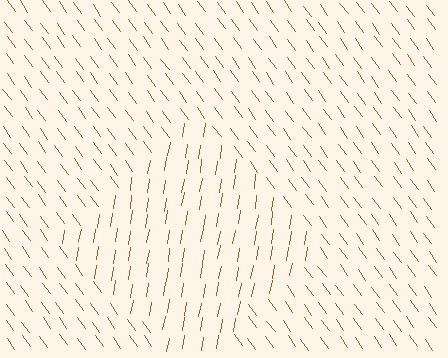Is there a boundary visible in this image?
Yes, there is a texture boundary formed by a change in line orientation.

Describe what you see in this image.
The image is filled with small brown line segments. A diamond region in the image has lines oriented differently from the surrounding lines, creating a visible texture boundary.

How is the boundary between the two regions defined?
The boundary is defined purely by a change in line orientation (approximately 45 degrees difference). All lines are the same color and thickness.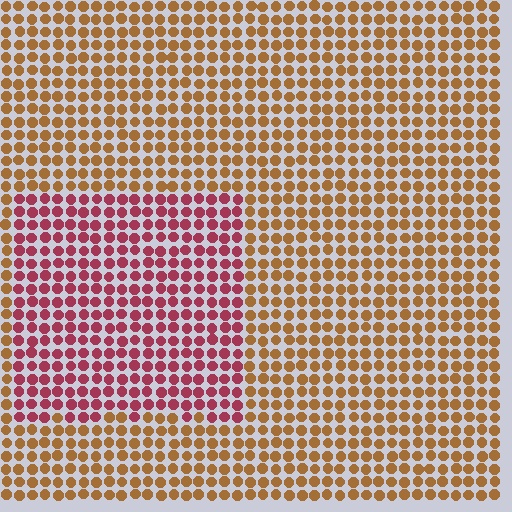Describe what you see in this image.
The image is filled with small brown elements in a uniform arrangement. A rectangle-shaped region is visible where the elements are tinted to a slightly different hue, forming a subtle color boundary.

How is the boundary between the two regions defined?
The boundary is defined purely by a slight shift in hue (about 48 degrees). Spacing, size, and orientation are identical on both sides.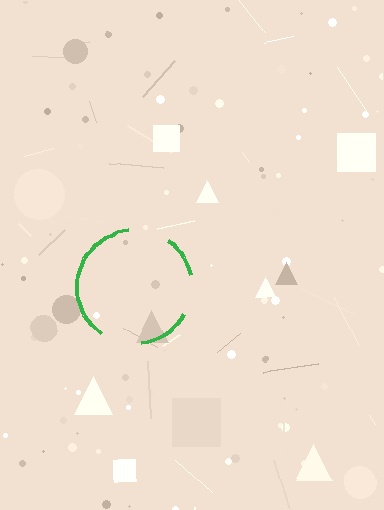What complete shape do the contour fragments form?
The contour fragments form a circle.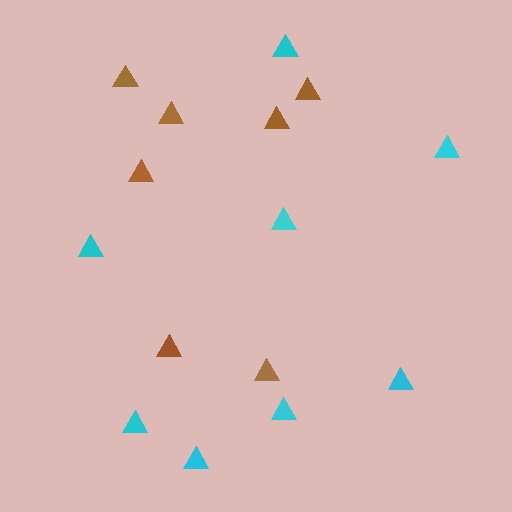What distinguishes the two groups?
There are 2 groups: one group of cyan triangles (8) and one group of brown triangles (7).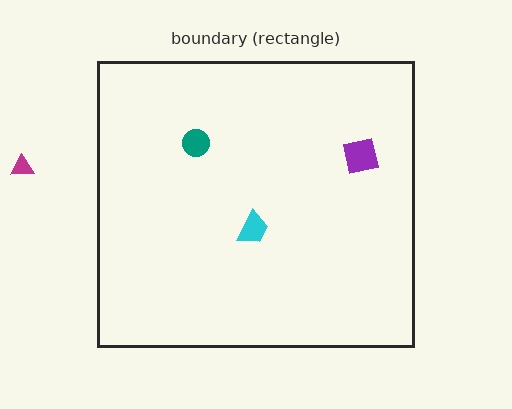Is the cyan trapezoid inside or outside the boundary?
Inside.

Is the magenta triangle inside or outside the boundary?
Outside.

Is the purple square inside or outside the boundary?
Inside.